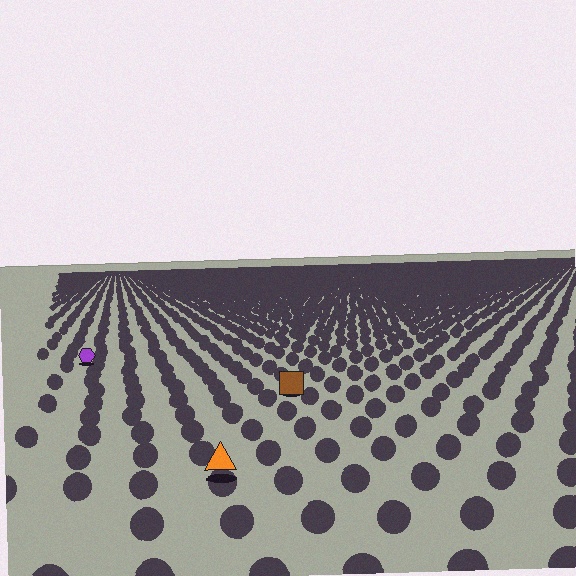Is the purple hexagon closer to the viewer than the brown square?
No. The brown square is closer — you can tell from the texture gradient: the ground texture is coarser near it.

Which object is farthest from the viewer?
The purple hexagon is farthest from the viewer. It appears smaller and the ground texture around it is denser.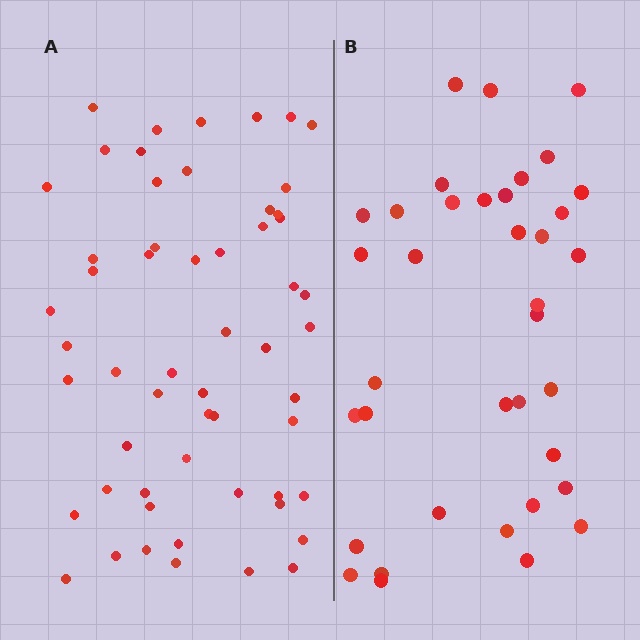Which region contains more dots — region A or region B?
Region A (the left region) has more dots.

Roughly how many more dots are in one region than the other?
Region A has approximately 20 more dots than region B.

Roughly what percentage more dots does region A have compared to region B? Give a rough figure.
About 50% more.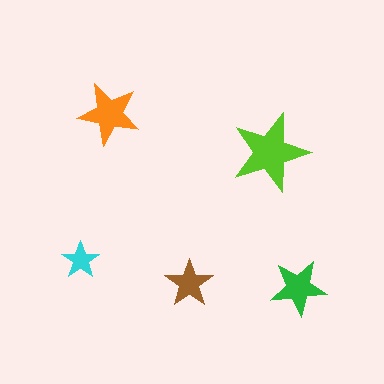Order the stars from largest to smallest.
the lime one, the orange one, the green one, the brown one, the cyan one.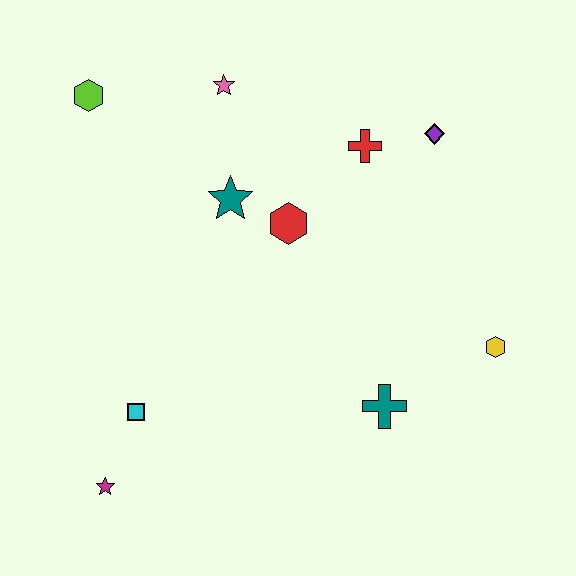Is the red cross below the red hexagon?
No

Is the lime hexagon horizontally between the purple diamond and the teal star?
No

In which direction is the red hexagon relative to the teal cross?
The red hexagon is above the teal cross.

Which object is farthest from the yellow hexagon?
The lime hexagon is farthest from the yellow hexagon.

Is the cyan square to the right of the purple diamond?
No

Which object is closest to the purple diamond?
The red cross is closest to the purple diamond.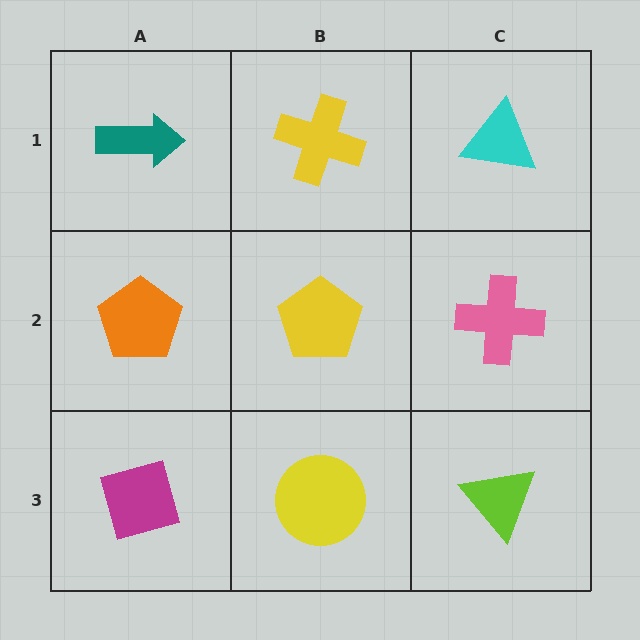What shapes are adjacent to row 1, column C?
A pink cross (row 2, column C), a yellow cross (row 1, column B).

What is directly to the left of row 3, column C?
A yellow circle.